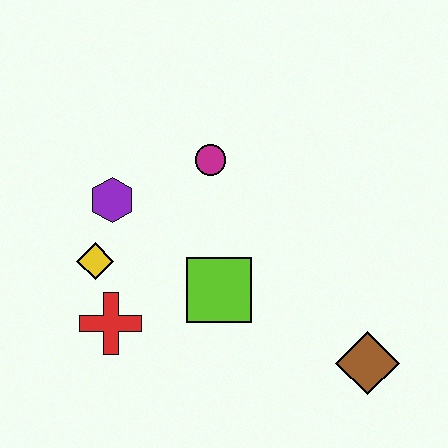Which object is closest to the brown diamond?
The lime square is closest to the brown diamond.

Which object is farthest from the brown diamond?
The purple hexagon is farthest from the brown diamond.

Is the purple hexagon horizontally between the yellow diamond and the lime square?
Yes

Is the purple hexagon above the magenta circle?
No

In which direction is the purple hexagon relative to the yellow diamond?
The purple hexagon is above the yellow diamond.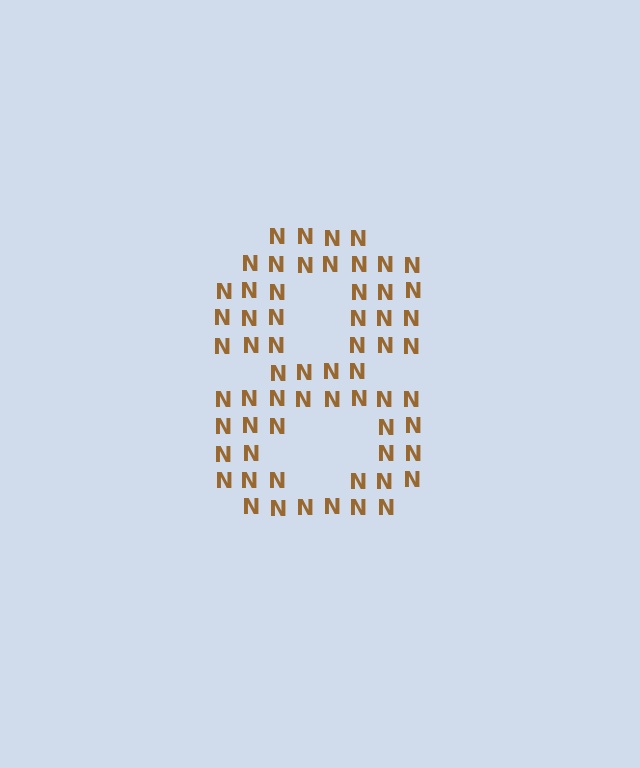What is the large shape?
The large shape is the digit 8.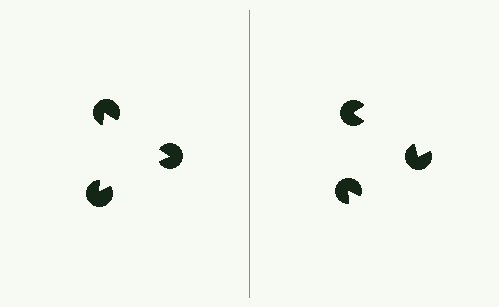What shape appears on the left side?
An illusory triangle.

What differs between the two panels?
The pac-man discs are positioned identically on both sides; only the wedge orientations differ. On the left they align to a triangle; on the right they are misaligned.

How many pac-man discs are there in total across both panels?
6 — 3 on each side.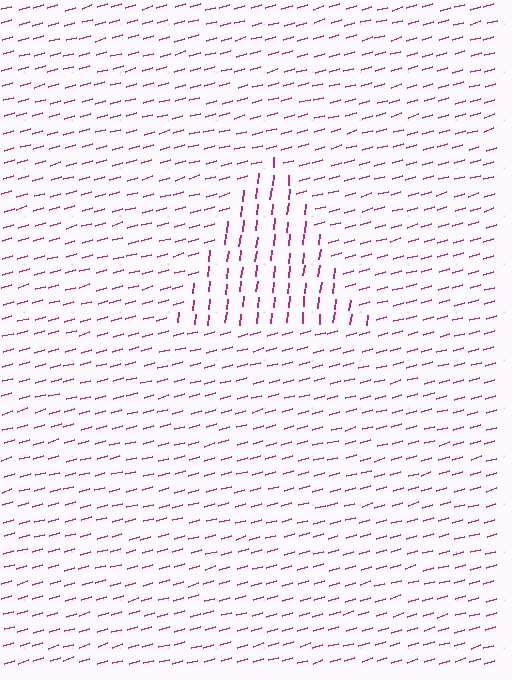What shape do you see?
I see a triangle.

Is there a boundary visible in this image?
Yes, there is a texture boundary formed by a change in line orientation.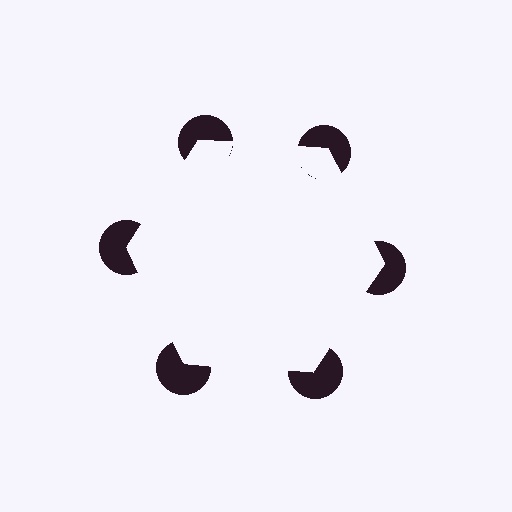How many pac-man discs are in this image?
There are 6 — one at each vertex of the illusory hexagon.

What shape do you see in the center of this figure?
An illusory hexagon — its edges are inferred from the aligned wedge cuts in the pac-man discs, not physically drawn.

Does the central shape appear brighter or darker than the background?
It typically appears slightly brighter than the background, even though no actual brightness change is drawn.